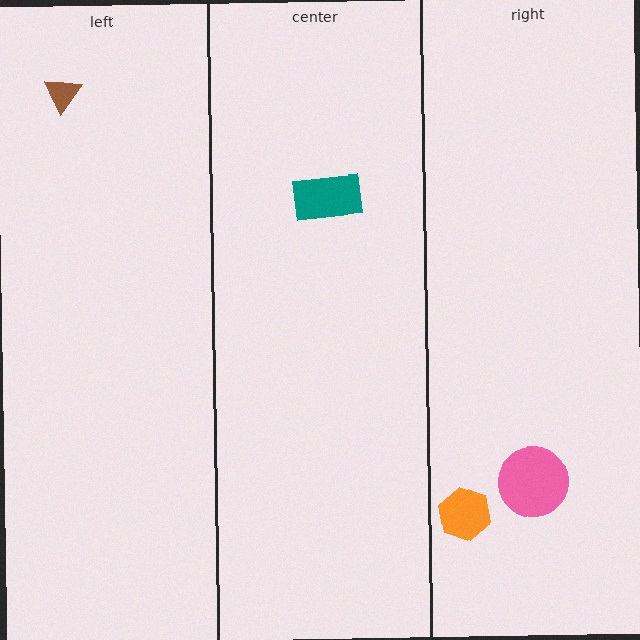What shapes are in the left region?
The brown triangle.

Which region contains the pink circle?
The right region.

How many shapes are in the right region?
2.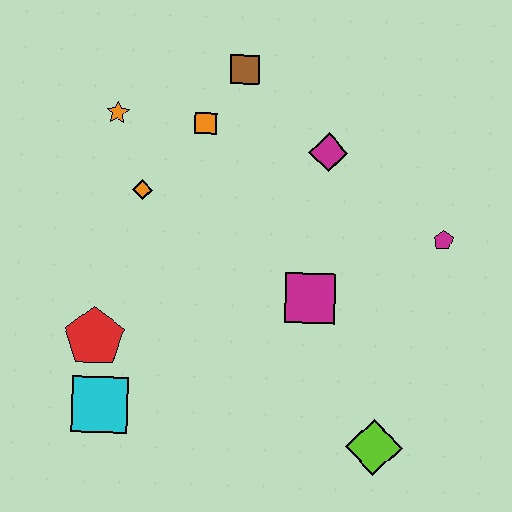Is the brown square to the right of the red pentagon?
Yes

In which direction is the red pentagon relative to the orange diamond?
The red pentagon is below the orange diamond.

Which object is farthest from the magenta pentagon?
The cyan square is farthest from the magenta pentagon.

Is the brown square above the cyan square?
Yes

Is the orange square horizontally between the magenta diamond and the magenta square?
No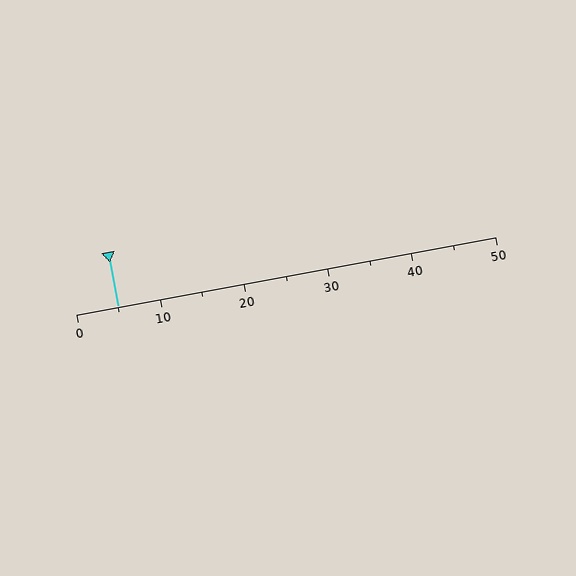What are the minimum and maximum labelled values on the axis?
The axis runs from 0 to 50.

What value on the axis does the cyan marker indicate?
The marker indicates approximately 5.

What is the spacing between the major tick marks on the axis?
The major ticks are spaced 10 apart.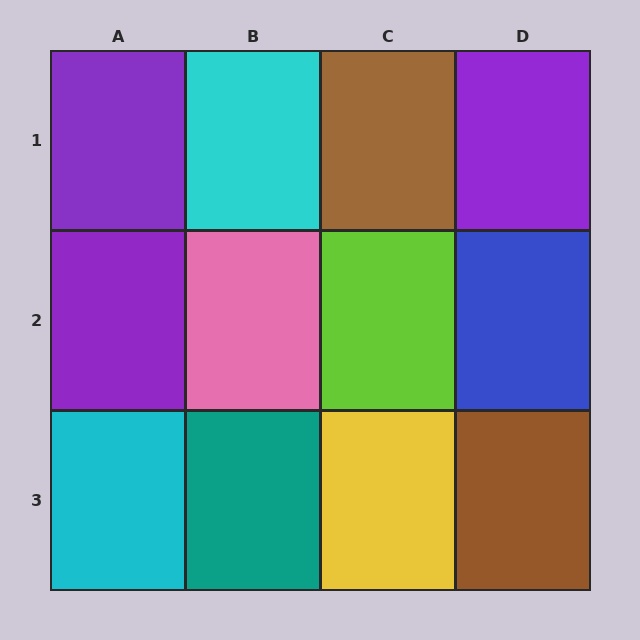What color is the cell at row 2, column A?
Purple.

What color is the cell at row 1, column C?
Brown.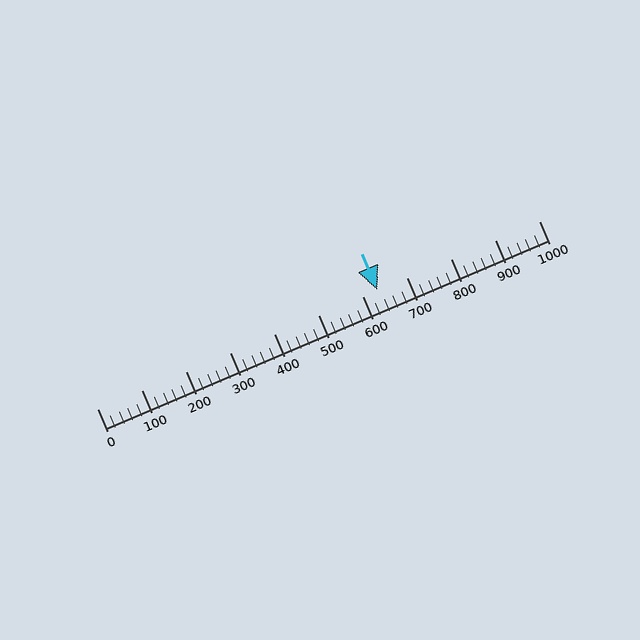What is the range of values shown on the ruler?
The ruler shows values from 0 to 1000.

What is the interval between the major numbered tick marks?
The major tick marks are spaced 100 units apart.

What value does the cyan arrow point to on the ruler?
The cyan arrow points to approximately 635.